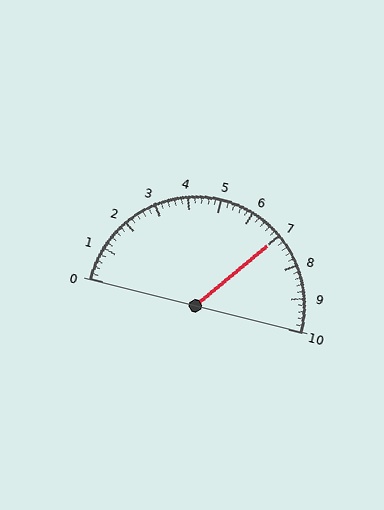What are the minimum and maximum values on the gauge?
The gauge ranges from 0 to 10.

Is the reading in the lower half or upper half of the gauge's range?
The reading is in the upper half of the range (0 to 10).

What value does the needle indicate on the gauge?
The needle indicates approximately 7.0.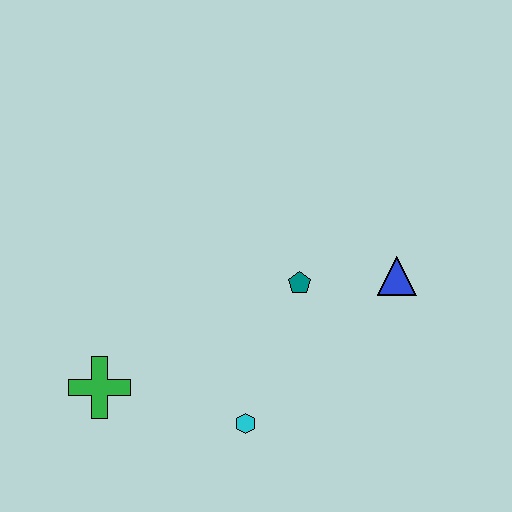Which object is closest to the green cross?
The cyan hexagon is closest to the green cross.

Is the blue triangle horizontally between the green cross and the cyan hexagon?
No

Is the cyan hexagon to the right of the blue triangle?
No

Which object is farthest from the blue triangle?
The green cross is farthest from the blue triangle.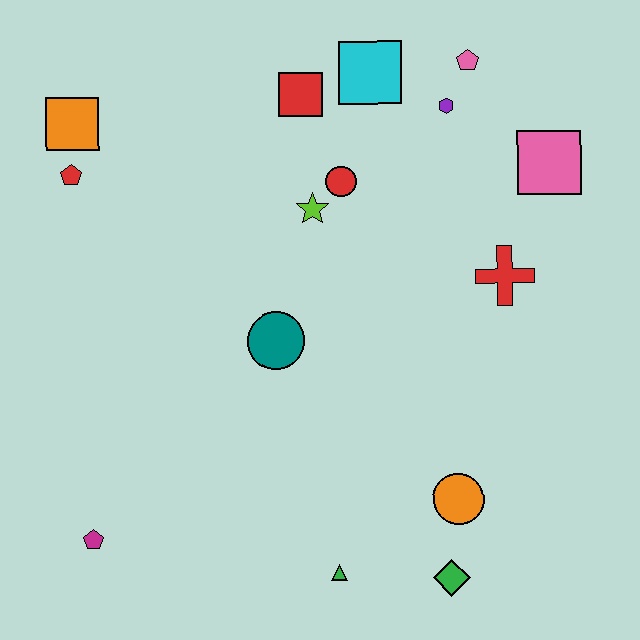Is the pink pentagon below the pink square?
No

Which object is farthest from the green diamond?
The orange square is farthest from the green diamond.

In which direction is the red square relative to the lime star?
The red square is above the lime star.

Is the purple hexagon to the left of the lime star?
No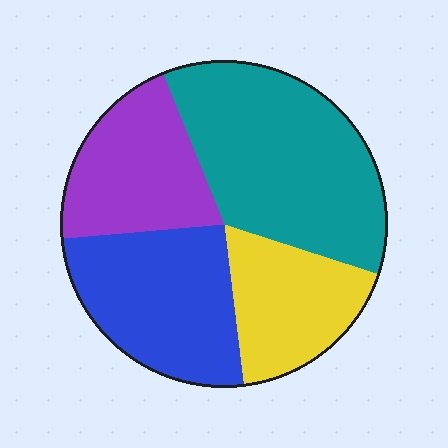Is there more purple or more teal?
Teal.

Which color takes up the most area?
Teal, at roughly 35%.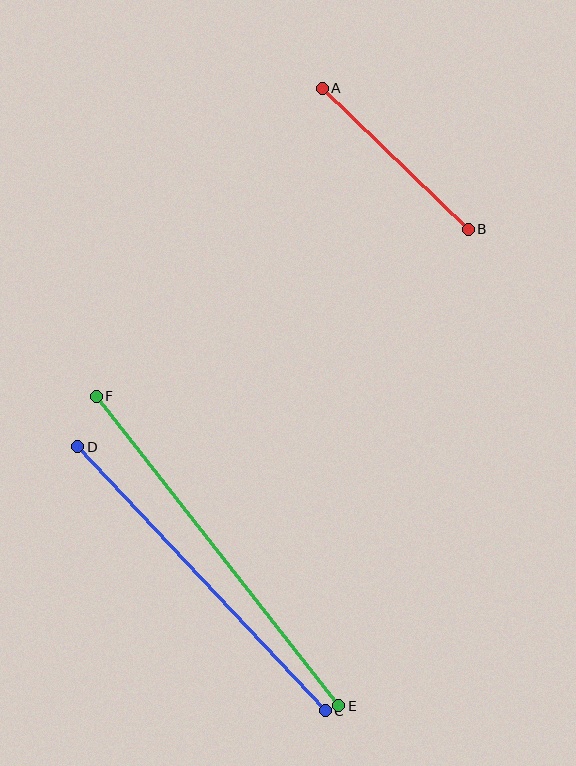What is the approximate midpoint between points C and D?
The midpoint is at approximately (202, 579) pixels.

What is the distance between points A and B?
The distance is approximately 203 pixels.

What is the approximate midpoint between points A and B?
The midpoint is at approximately (395, 159) pixels.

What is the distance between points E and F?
The distance is approximately 394 pixels.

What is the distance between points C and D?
The distance is approximately 362 pixels.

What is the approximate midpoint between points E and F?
The midpoint is at approximately (217, 551) pixels.